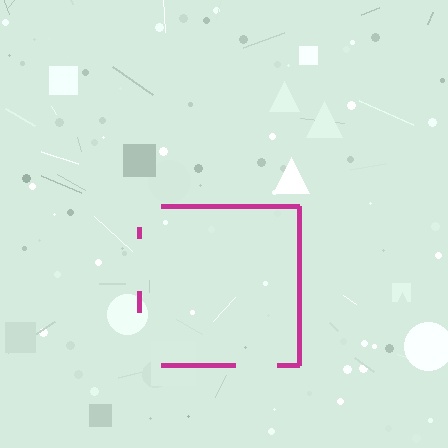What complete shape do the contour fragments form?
The contour fragments form a square.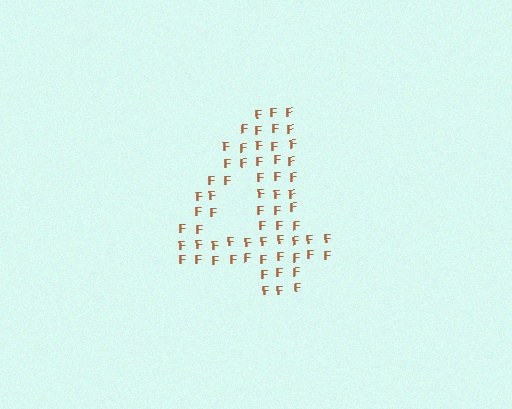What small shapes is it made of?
It is made of small letter F's.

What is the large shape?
The large shape is the digit 4.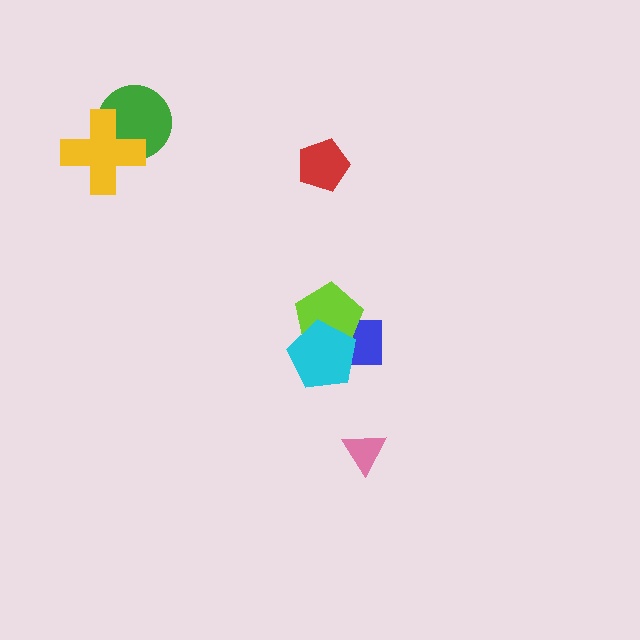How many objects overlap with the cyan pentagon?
2 objects overlap with the cyan pentagon.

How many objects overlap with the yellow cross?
1 object overlaps with the yellow cross.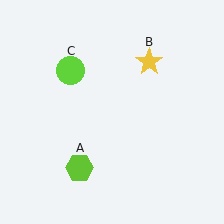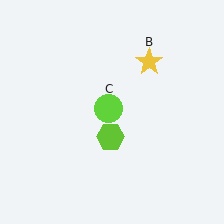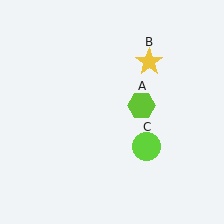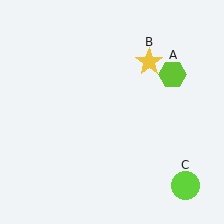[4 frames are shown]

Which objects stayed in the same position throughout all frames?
Yellow star (object B) remained stationary.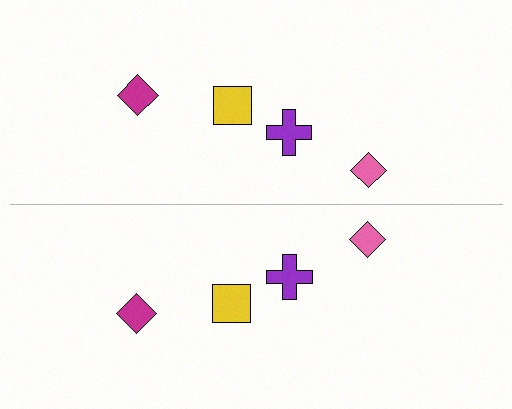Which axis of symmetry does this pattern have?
The pattern has a horizontal axis of symmetry running through the center of the image.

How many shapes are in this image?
There are 8 shapes in this image.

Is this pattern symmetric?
Yes, this pattern has bilateral (reflection) symmetry.